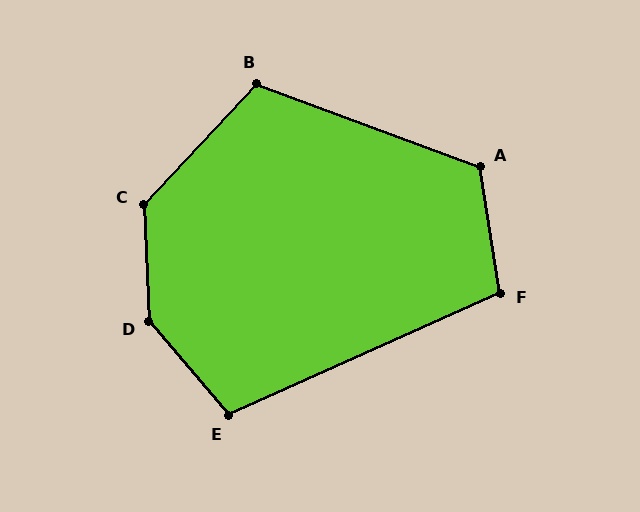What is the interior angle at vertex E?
Approximately 106 degrees (obtuse).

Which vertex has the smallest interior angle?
F, at approximately 105 degrees.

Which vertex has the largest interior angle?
D, at approximately 142 degrees.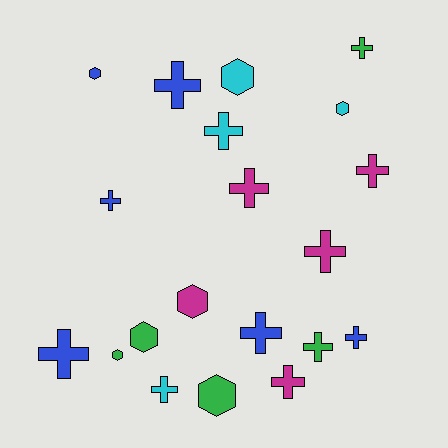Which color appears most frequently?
Blue, with 6 objects.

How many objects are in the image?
There are 20 objects.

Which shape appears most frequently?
Cross, with 13 objects.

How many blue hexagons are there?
There is 1 blue hexagon.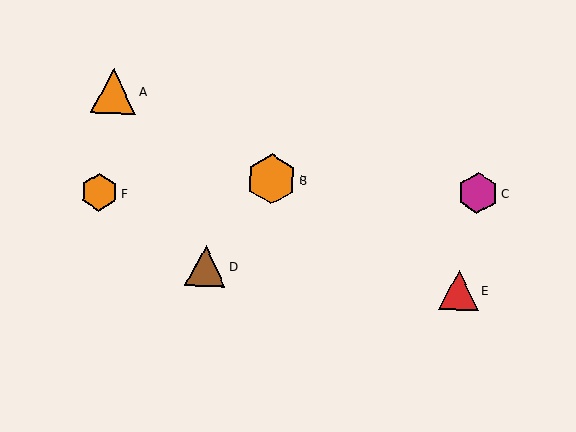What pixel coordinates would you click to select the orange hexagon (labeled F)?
Click at (99, 192) to select the orange hexagon F.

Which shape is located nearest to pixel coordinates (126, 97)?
The orange triangle (labeled A) at (113, 92) is nearest to that location.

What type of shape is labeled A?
Shape A is an orange triangle.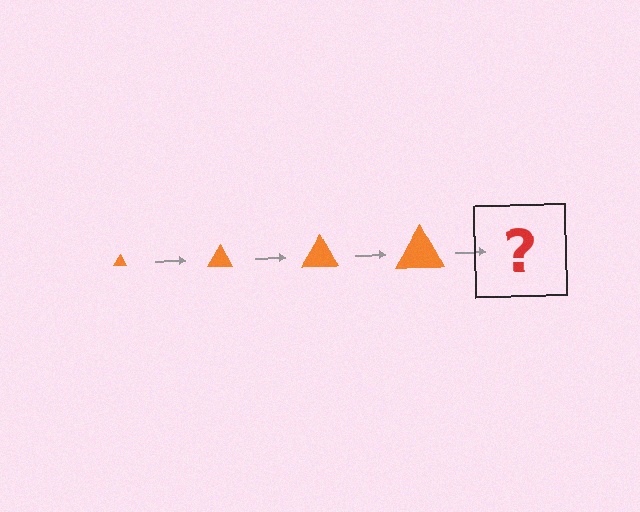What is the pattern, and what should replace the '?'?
The pattern is that the triangle gets progressively larger each step. The '?' should be an orange triangle, larger than the previous one.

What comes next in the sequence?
The next element should be an orange triangle, larger than the previous one.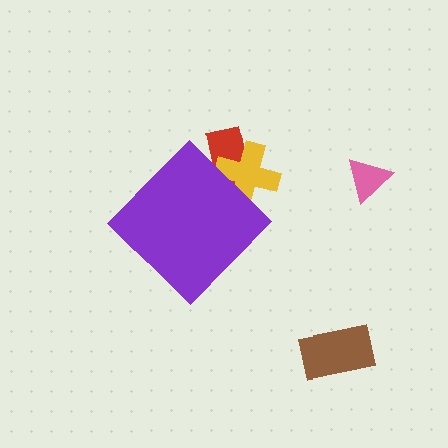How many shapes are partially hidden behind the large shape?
2 shapes are partially hidden.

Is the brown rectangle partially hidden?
No, the brown rectangle is fully visible.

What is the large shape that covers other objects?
A purple diamond.